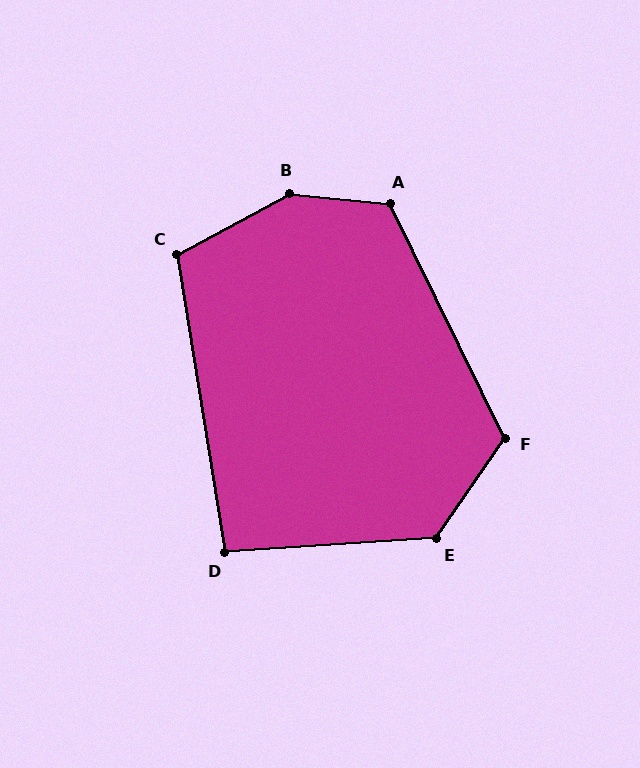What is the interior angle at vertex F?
Approximately 119 degrees (obtuse).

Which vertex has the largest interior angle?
B, at approximately 145 degrees.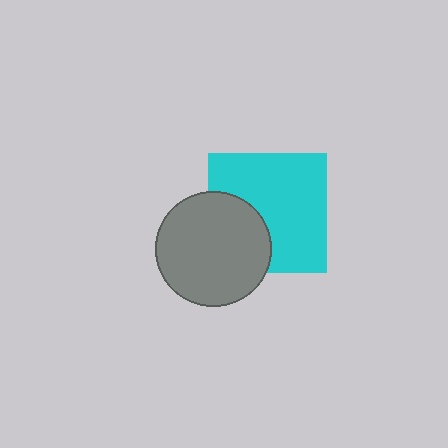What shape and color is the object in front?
The object in front is a gray circle.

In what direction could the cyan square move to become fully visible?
The cyan square could move right. That would shift it out from behind the gray circle entirely.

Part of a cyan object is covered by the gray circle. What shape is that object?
It is a square.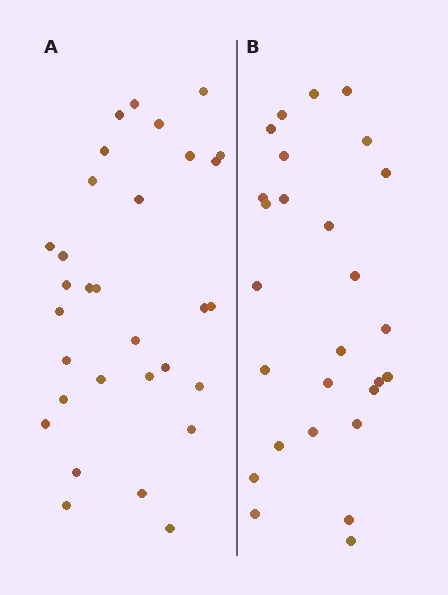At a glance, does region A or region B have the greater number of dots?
Region A (the left region) has more dots.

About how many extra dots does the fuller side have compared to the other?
Region A has about 4 more dots than region B.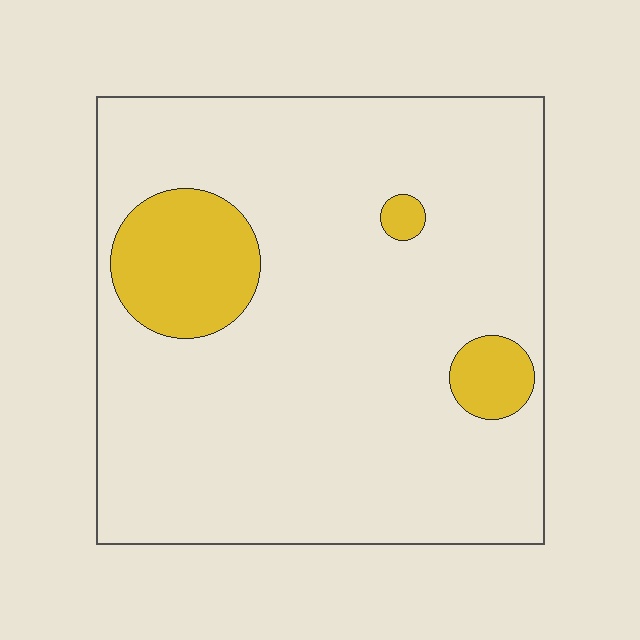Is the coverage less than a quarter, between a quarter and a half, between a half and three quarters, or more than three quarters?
Less than a quarter.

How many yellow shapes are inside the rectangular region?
3.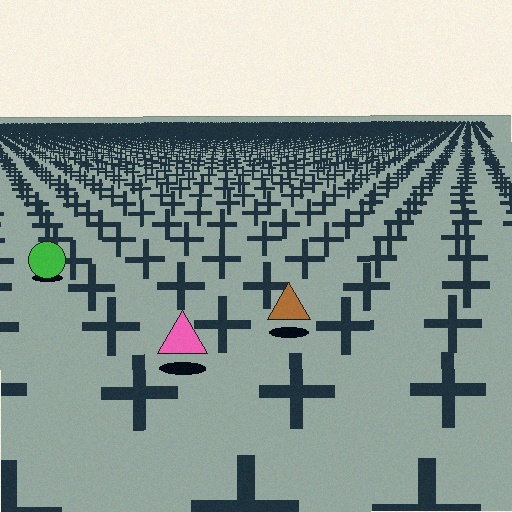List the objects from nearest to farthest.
From nearest to farthest: the pink triangle, the brown triangle, the green circle.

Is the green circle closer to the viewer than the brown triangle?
No. The brown triangle is closer — you can tell from the texture gradient: the ground texture is coarser near it.